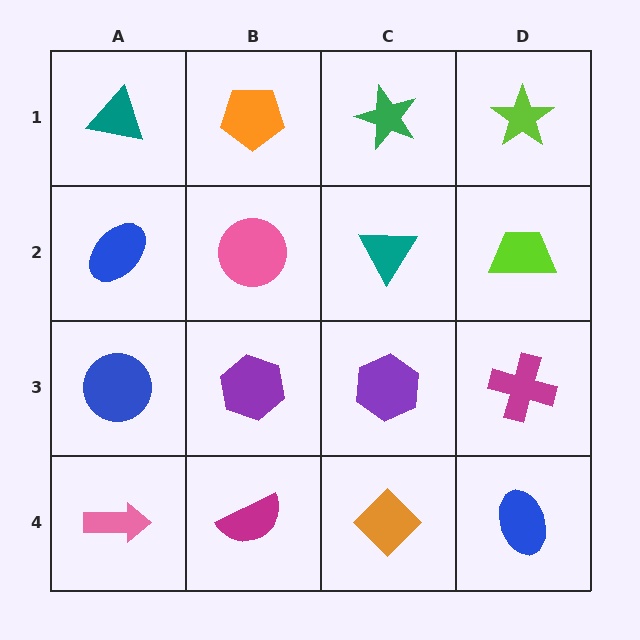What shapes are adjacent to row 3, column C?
A teal triangle (row 2, column C), an orange diamond (row 4, column C), a purple hexagon (row 3, column B), a magenta cross (row 3, column D).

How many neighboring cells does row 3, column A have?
3.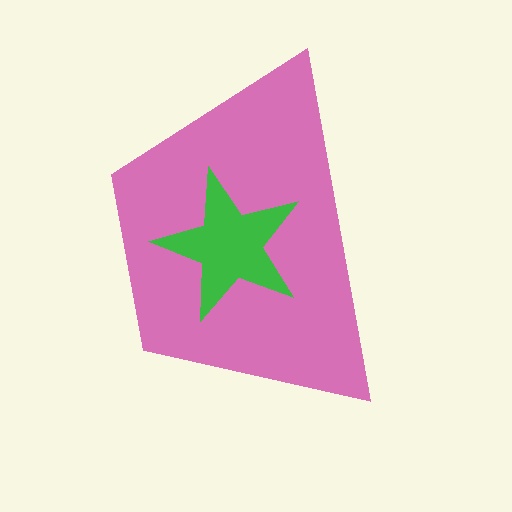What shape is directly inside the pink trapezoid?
The green star.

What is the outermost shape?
The pink trapezoid.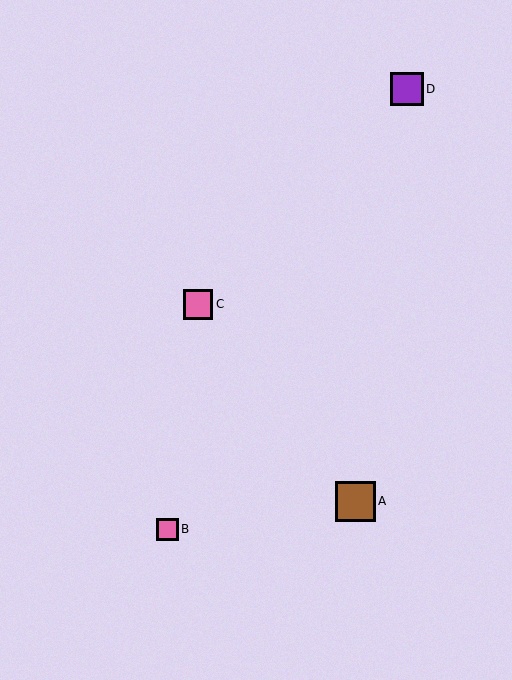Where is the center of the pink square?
The center of the pink square is at (167, 529).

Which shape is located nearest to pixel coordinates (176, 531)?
The pink square (labeled B) at (167, 529) is nearest to that location.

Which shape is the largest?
The brown square (labeled A) is the largest.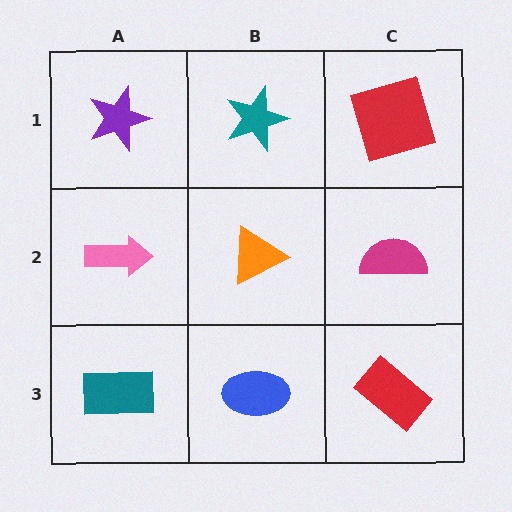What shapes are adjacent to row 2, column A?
A purple star (row 1, column A), a teal rectangle (row 3, column A), an orange triangle (row 2, column B).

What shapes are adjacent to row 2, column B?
A teal star (row 1, column B), a blue ellipse (row 3, column B), a pink arrow (row 2, column A), a magenta semicircle (row 2, column C).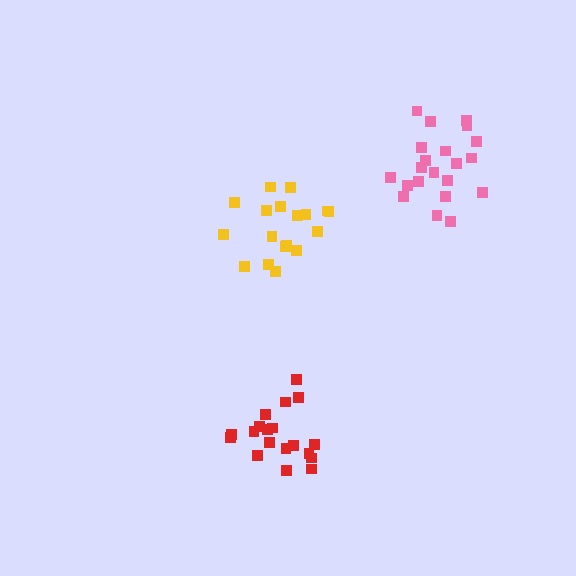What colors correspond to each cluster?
The clusters are colored: red, yellow, pink.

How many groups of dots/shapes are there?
There are 3 groups.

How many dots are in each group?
Group 1: 19 dots, Group 2: 18 dots, Group 3: 21 dots (58 total).